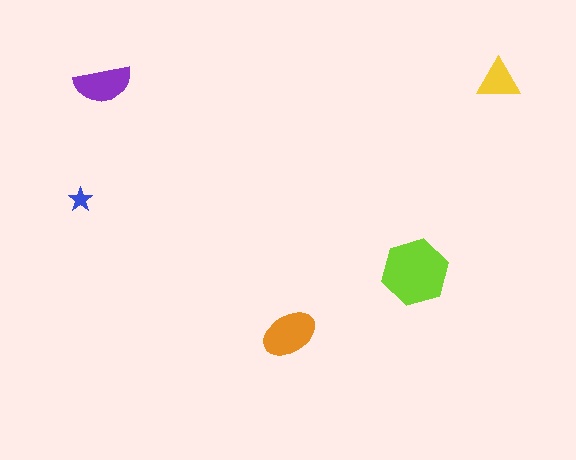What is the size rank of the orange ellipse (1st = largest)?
2nd.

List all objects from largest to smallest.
The lime hexagon, the orange ellipse, the purple semicircle, the yellow triangle, the blue star.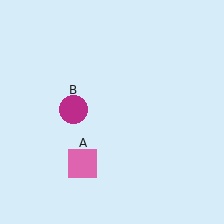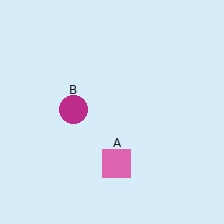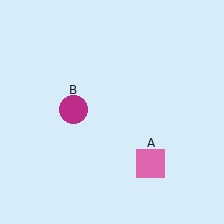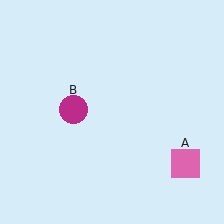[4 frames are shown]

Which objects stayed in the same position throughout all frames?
Magenta circle (object B) remained stationary.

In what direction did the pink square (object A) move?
The pink square (object A) moved right.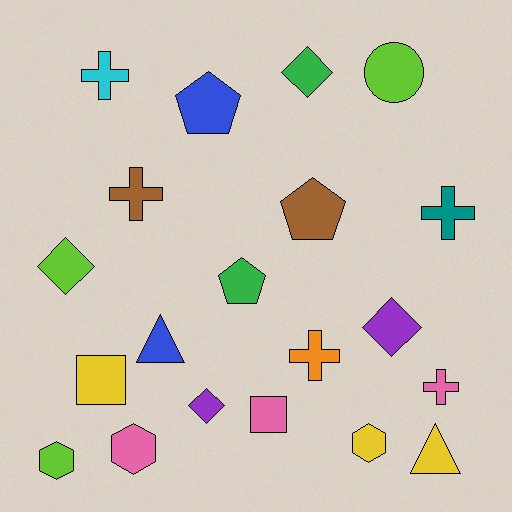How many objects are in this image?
There are 20 objects.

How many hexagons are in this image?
There are 3 hexagons.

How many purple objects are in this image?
There are 2 purple objects.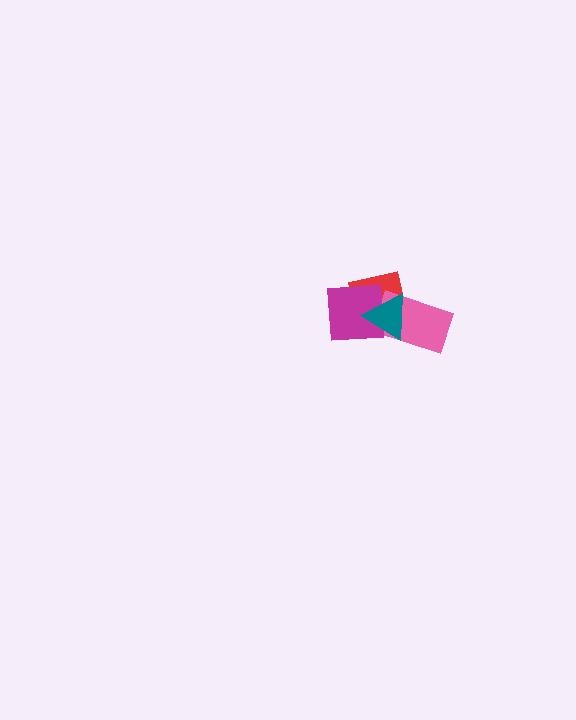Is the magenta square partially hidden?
Yes, it is partially covered by another shape.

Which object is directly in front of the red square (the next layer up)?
The pink rectangle is directly in front of the red square.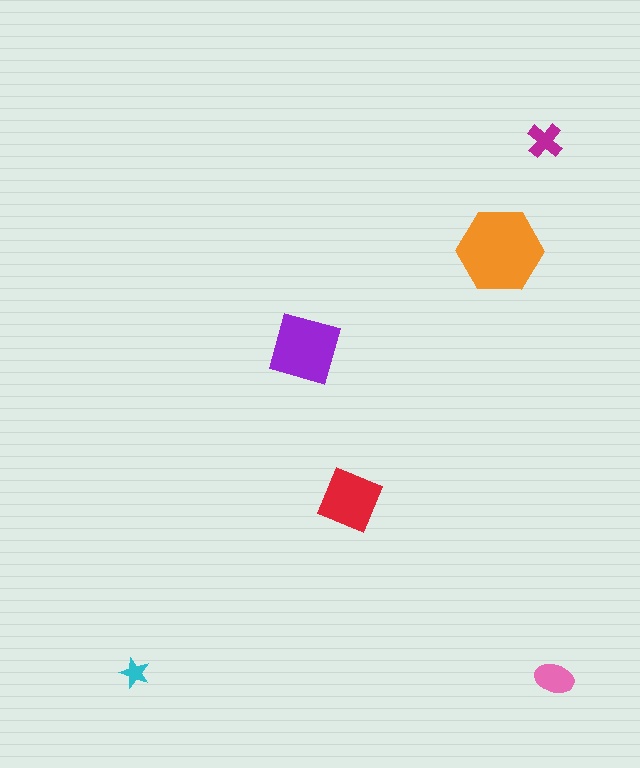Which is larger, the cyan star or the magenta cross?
The magenta cross.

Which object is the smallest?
The cyan star.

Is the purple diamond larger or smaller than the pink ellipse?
Larger.